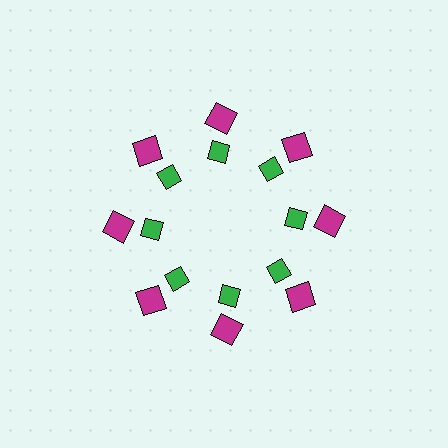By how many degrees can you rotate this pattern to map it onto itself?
The pattern maps onto itself every 45 degrees of rotation.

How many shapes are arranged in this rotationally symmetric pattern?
There are 16 shapes, arranged in 8 groups of 2.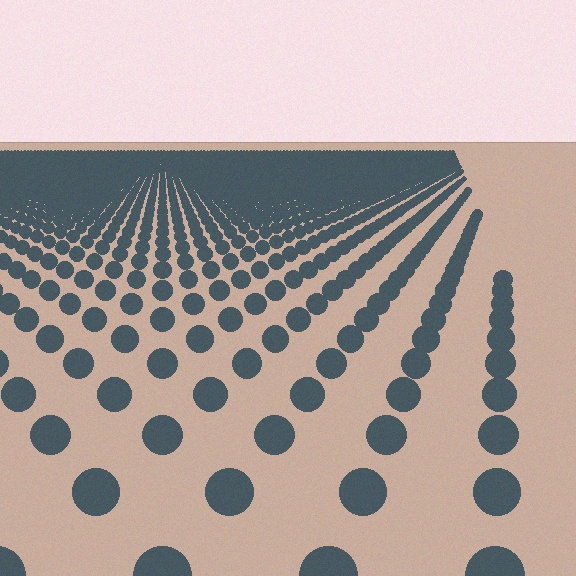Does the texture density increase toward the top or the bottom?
Density increases toward the top.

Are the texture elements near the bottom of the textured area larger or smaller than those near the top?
Larger. Near the bottom, elements are closer to the viewer and appear at a bigger on-screen size.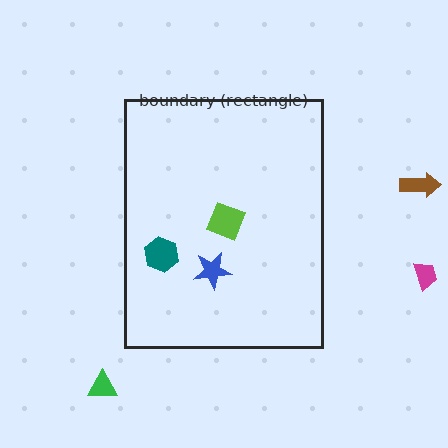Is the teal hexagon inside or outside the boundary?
Inside.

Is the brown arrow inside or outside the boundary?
Outside.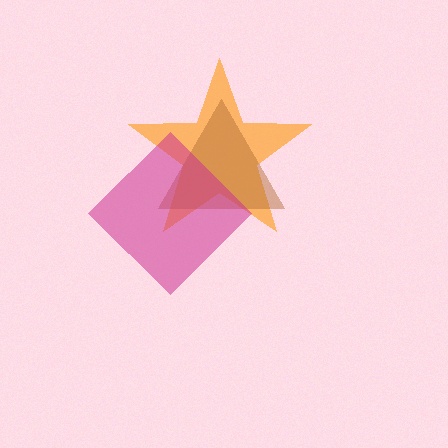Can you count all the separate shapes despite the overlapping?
Yes, there are 3 separate shapes.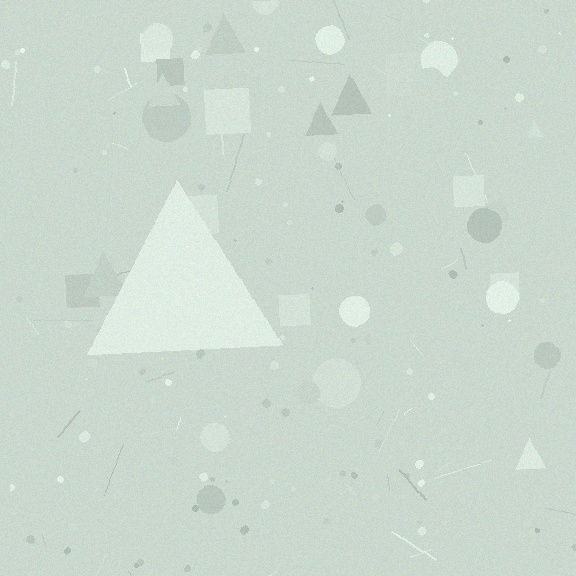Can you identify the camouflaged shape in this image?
The camouflaged shape is a triangle.